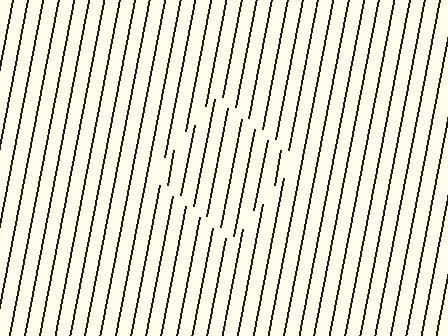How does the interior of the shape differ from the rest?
The interior of the shape contains the same grating, shifted by half a period — the contour is defined by the phase discontinuity where line-ends from the inner and outer gratings abut.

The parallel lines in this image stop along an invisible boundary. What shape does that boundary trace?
An illusory square. The interior of the shape contains the same grating, shifted by half a period — the contour is defined by the phase discontinuity where line-ends from the inner and outer gratings abut.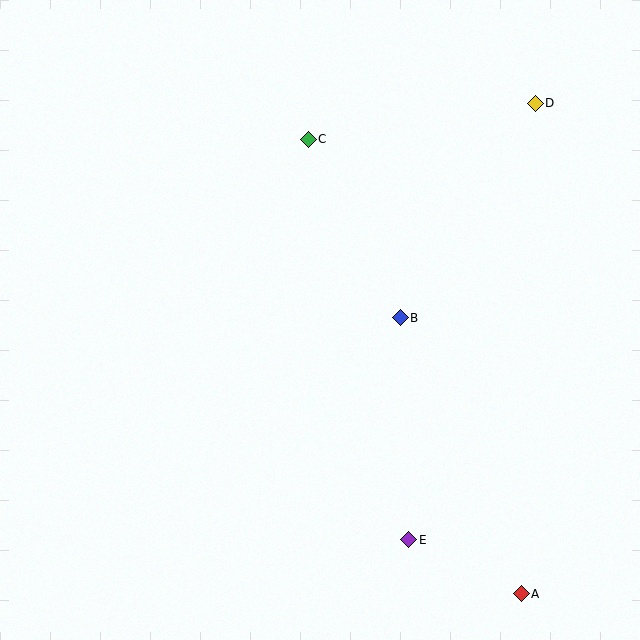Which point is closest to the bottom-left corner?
Point E is closest to the bottom-left corner.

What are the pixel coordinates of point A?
Point A is at (521, 594).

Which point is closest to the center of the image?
Point B at (400, 318) is closest to the center.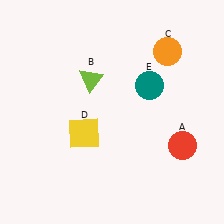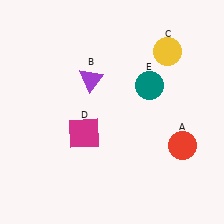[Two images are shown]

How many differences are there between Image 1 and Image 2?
There are 3 differences between the two images.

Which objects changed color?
B changed from lime to purple. C changed from orange to yellow. D changed from yellow to magenta.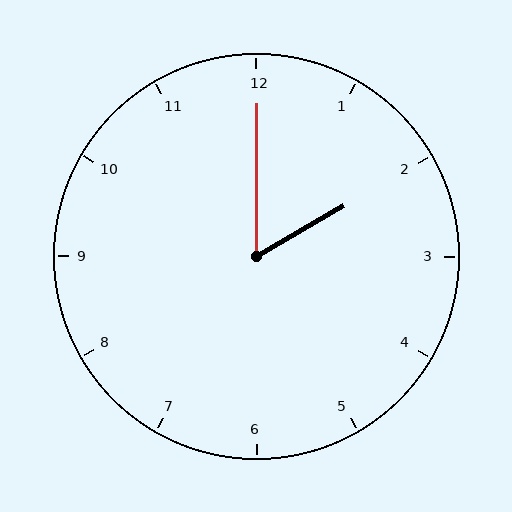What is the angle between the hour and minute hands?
Approximately 60 degrees.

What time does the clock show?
2:00.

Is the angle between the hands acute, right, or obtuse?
It is acute.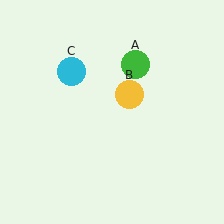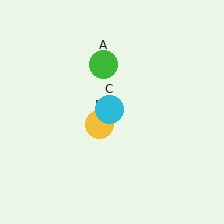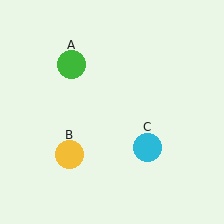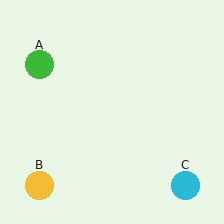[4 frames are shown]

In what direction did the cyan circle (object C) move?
The cyan circle (object C) moved down and to the right.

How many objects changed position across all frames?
3 objects changed position: green circle (object A), yellow circle (object B), cyan circle (object C).